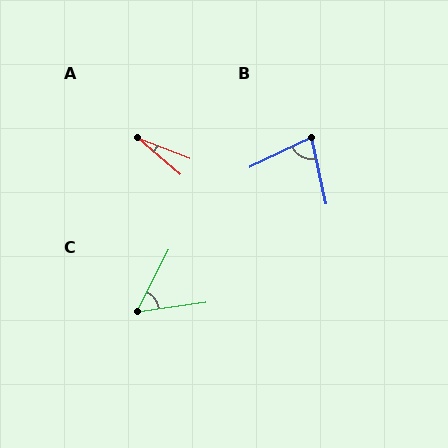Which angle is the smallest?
A, at approximately 19 degrees.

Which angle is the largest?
B, at approximately 76 degrees.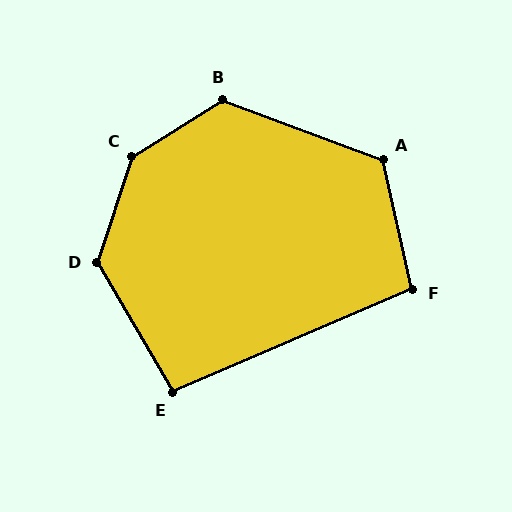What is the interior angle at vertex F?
Approximately 101 degrees (obtuse).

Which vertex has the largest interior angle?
C, at approximately 140 degrees.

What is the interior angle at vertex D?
Approximately 131 degrees (obtuse).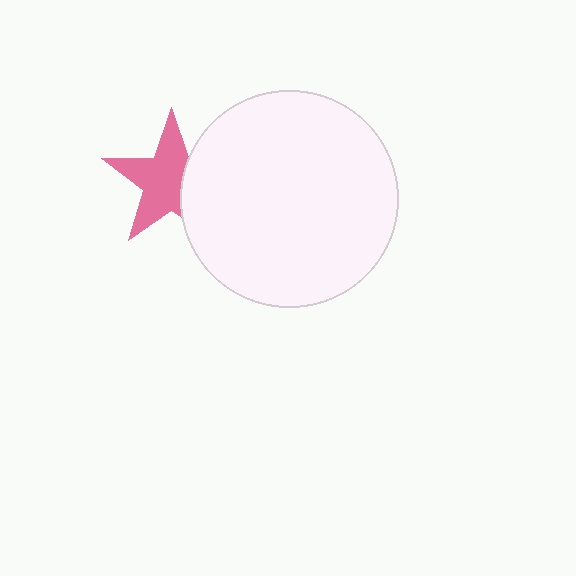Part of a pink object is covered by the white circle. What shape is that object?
It is a star.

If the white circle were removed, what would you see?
You would see the complete pink star.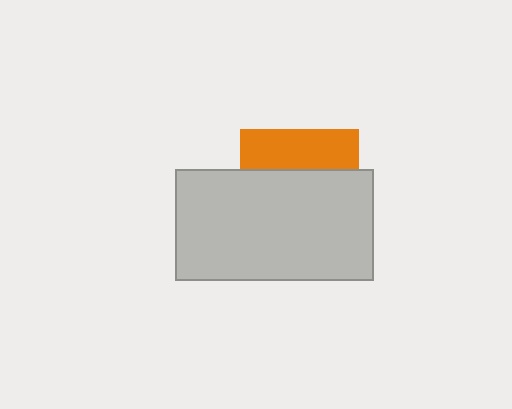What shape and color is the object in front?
The object in front is a light gray rectangle.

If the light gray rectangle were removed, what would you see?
You would see the complete orange square.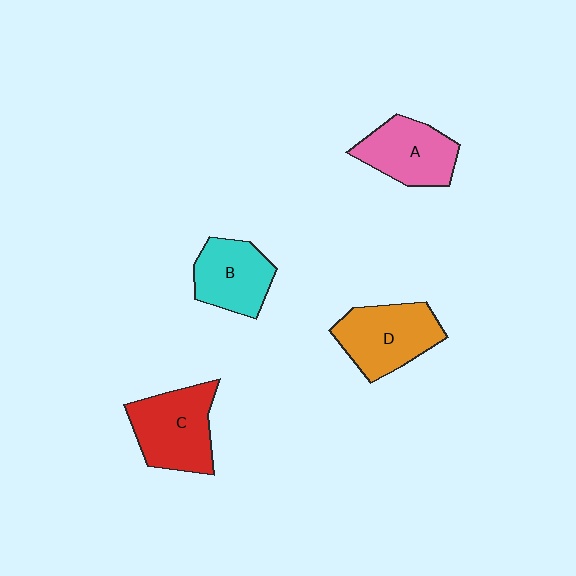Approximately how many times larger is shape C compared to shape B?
Approximately 1.3 times.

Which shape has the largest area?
Shape C (red).